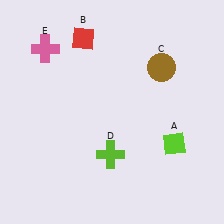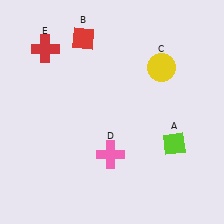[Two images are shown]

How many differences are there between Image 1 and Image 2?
There are 3 differences between the two images.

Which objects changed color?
C changed from brown to yellow. D changed from lime to pink. E changed from pink to red.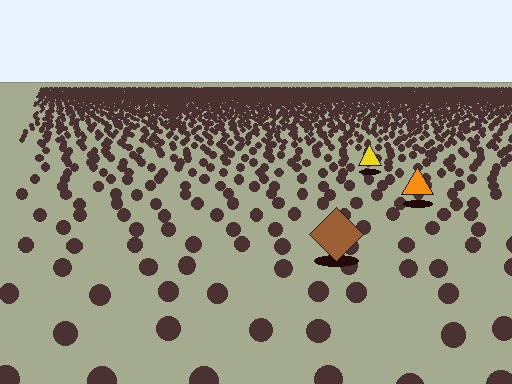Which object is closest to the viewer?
The brown diamond is closest. The texture marks near it are larger and more spread out.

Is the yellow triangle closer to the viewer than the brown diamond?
No. The brown diamond is closer — you can tell from the texture gradient: the ground texture is coarser near it.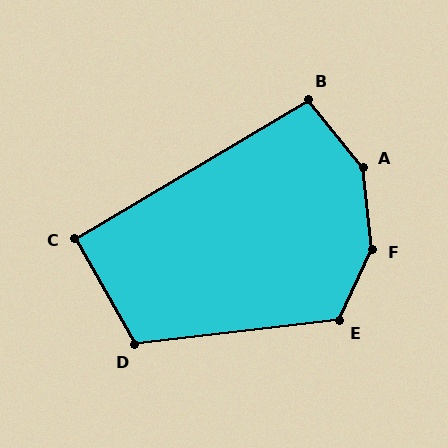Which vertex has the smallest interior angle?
C, at approximately 91 degrees.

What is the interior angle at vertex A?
Approximately 147 degrees (obtuse).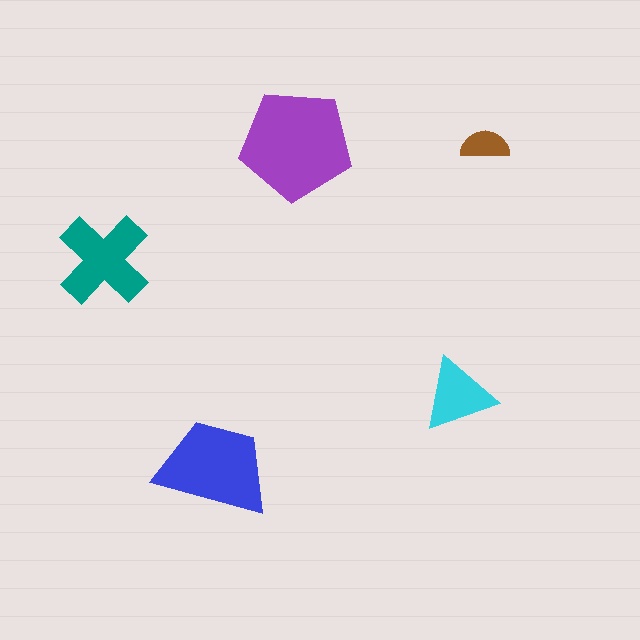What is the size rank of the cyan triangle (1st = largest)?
4th.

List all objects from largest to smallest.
The purple pentagon, the blue trapezoid, the teal cross, the cyan triangle, the brown semicircle.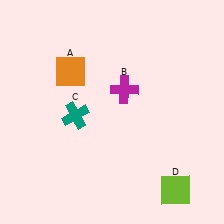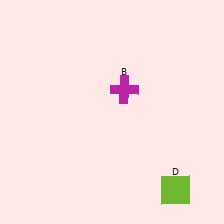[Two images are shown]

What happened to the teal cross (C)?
The teal cross (C) was removed in Image 2. It was in the bottom-left area of Image 1.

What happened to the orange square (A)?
The orange square (A) was removed in Image 2. It was in the top-left area of Image 1.